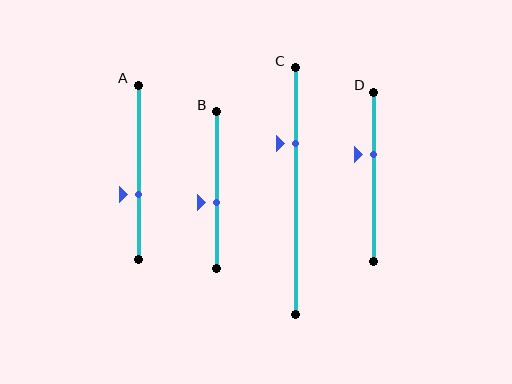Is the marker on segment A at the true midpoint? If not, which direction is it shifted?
No, the marker on segment A is shifted downward by about 13% of the segment length.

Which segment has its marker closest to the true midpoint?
Segment B has its marker closest to the true midpoint.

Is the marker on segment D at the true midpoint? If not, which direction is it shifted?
No, the marker on segment D is shifted upward by about 13% of the segment length.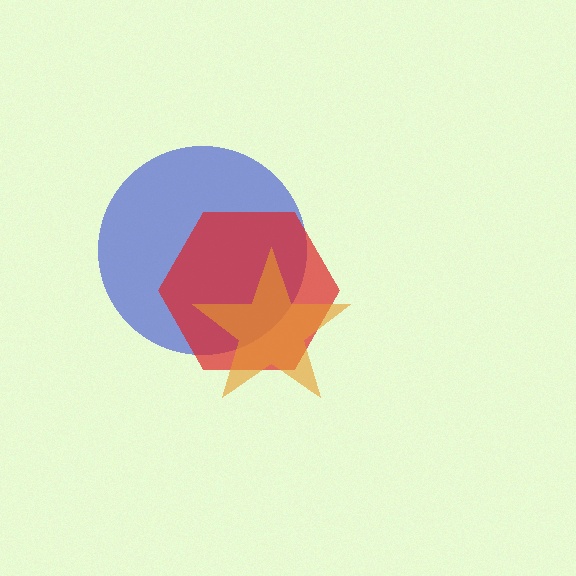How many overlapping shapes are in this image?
There are 3 overlapping shapes in the image.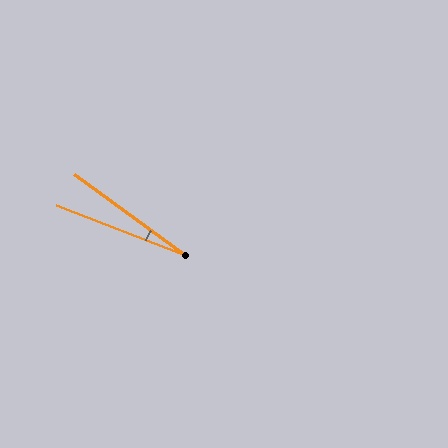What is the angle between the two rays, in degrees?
Approximately 15 degrees.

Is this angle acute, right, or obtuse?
It is acute.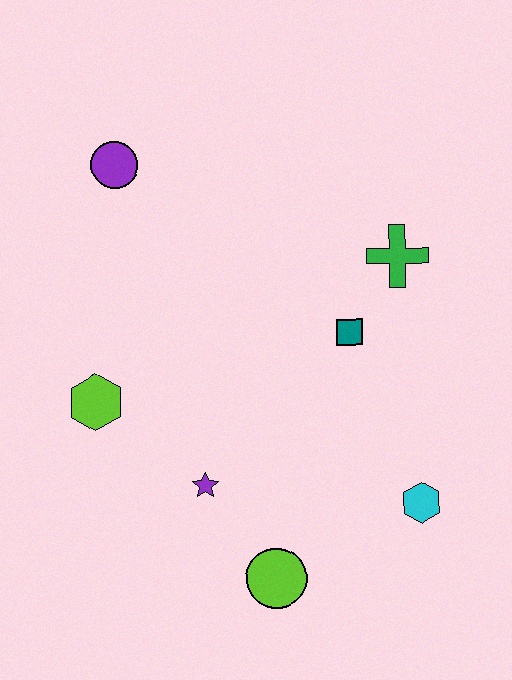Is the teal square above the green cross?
No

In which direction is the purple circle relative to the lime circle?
The purple circle is above the lime circle.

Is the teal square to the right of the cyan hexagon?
No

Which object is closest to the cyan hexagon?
The lime circle is closest to the cyan hexagon.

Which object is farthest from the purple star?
The purple circle is farthest from the purple star.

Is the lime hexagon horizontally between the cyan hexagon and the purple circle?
No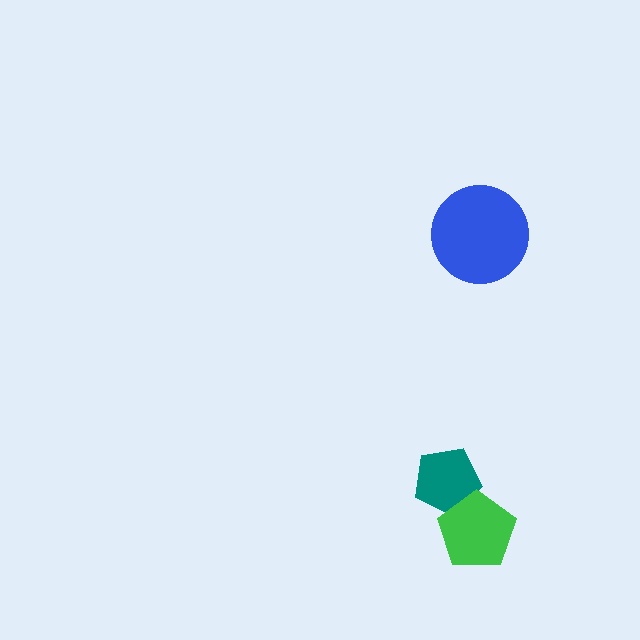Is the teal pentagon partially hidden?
Yes, it is partially covered by another shape.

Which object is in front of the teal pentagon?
The green pentagon is in front of the teal pentagon.